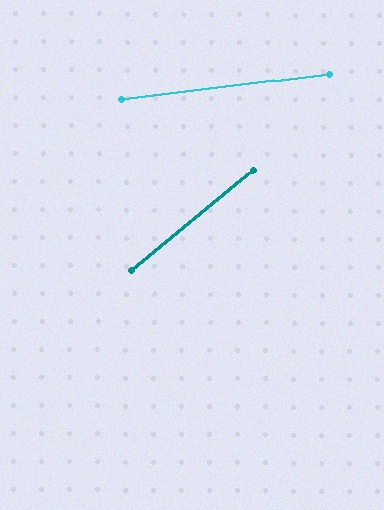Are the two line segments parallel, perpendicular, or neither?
Neither parallel nor perpendicular — they differ by about 32°.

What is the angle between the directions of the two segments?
Approximately 32 degrees.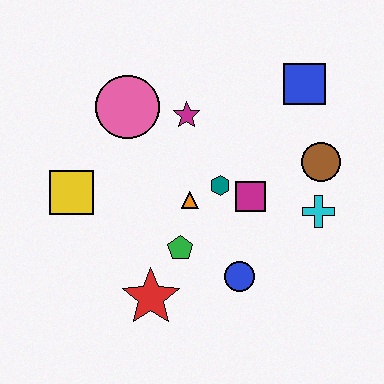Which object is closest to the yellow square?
The pink circle is closest to the yellow square.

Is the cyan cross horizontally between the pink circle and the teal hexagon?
No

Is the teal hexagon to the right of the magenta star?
Yes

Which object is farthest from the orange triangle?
The blue square is farthest from the orange triangle.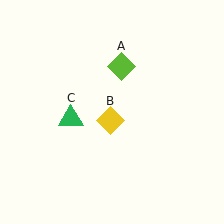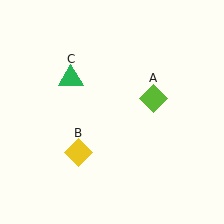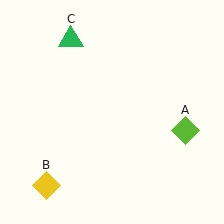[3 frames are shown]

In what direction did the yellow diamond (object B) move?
The yellow diamond (object B) moved down and to the left.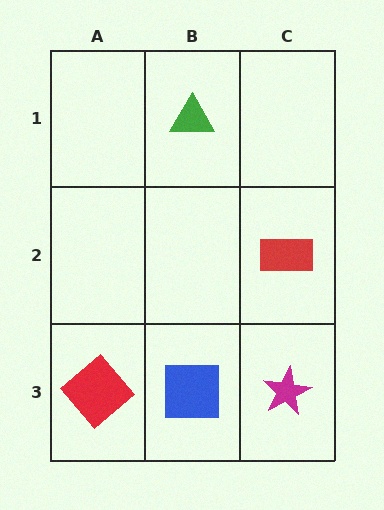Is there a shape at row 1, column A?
No, that cell is empty.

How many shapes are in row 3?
3 shapes.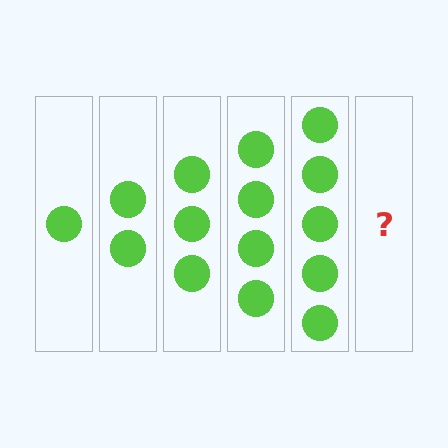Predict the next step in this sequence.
The next step is 6 circles.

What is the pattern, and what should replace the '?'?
The pattern is that each step adds one more circle. The '?' should be 6 circles.